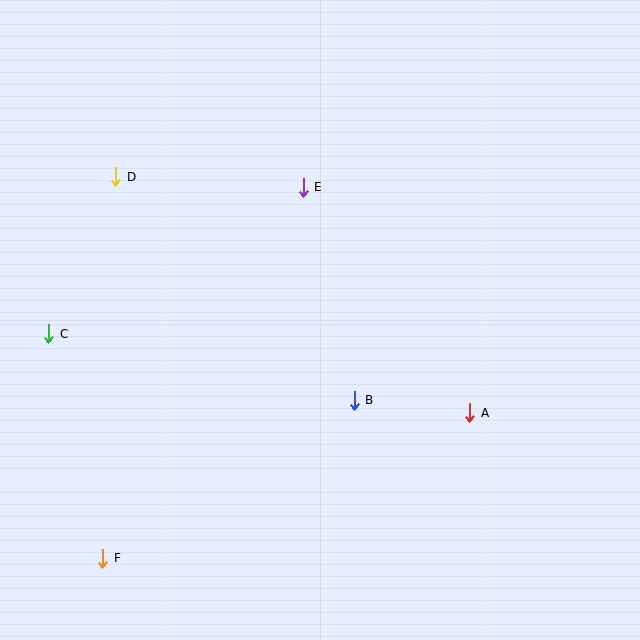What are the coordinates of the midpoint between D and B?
The midpoint between D and B is at (235, 288).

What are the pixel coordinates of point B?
Point B is at (354, 400).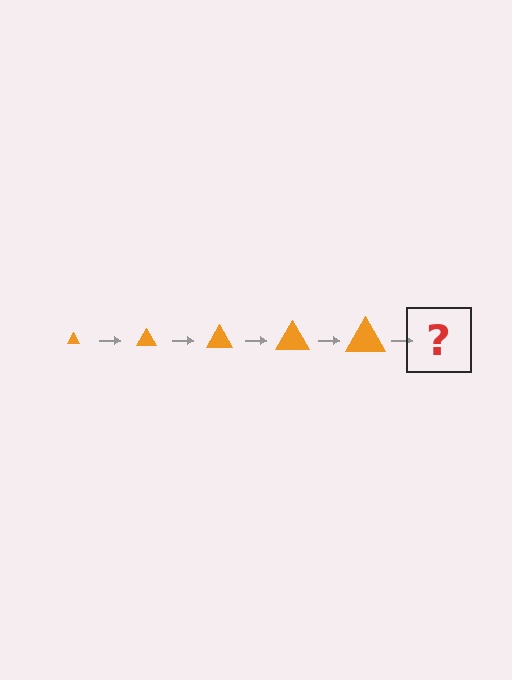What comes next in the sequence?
The next element should be an orange triangle, larger than the previous one.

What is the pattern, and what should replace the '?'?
The pattern is that the triangle gets progressively larger each step. The '?' should be an orange triangle, larger than the previous one.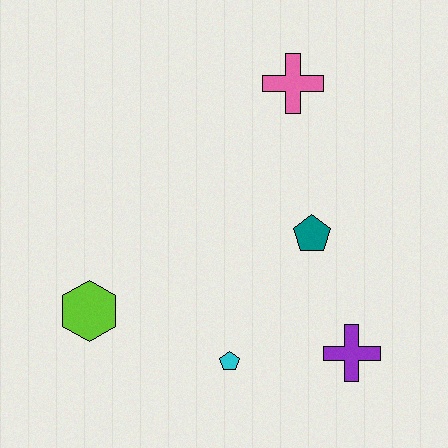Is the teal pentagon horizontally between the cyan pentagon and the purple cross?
Yes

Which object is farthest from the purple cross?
The pink cross is farthest from the purple cross.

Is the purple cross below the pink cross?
Yes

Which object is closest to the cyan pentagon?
The purple cross is closest to the cyan pentagon.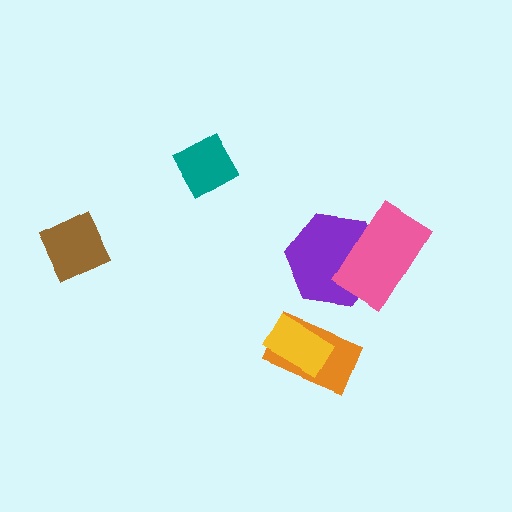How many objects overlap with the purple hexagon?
1 object overlaps with the purple hexagon.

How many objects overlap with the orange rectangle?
1 object overlaps with the orange rectangle.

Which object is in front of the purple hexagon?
The pink rectangle is in front of the purple hexagon.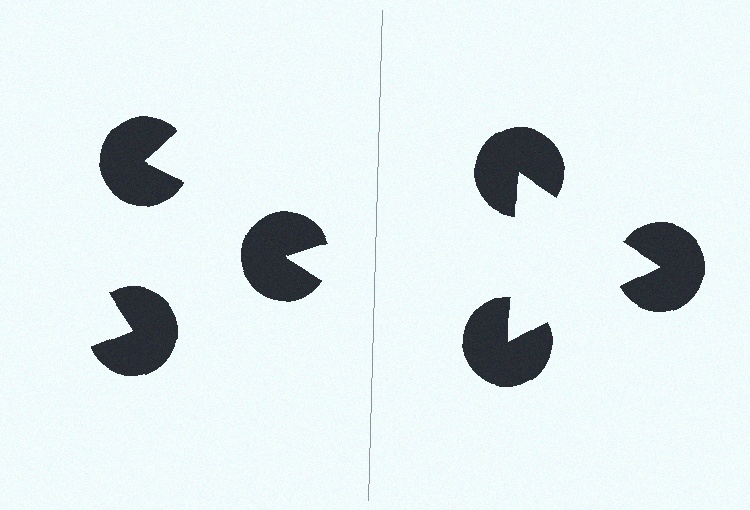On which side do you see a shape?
An illusory triangle appears on the right side. On the left side the wedge cuts are rotated, so no coherent shape forms.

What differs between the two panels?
The pac-man discs are positioned identically on both sides; only the wedge orientations differ. On the right they align to a triangle; on the left they are misaligned.